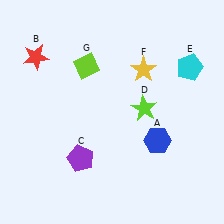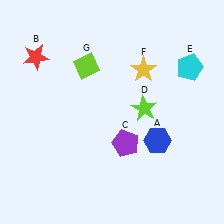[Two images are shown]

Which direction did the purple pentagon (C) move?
The purple pentagon (C) moved right.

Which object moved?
The purple pentagon (C) moved right.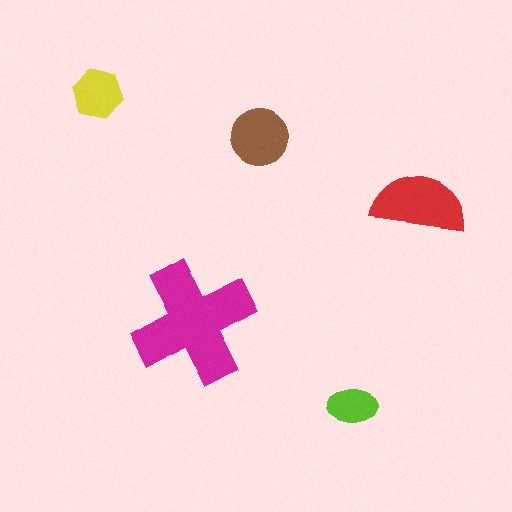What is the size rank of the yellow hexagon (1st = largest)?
4th.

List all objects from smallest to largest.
The lime ellipse, the yellow hexagon, the brown circle, the red semicircle, the magenta cross.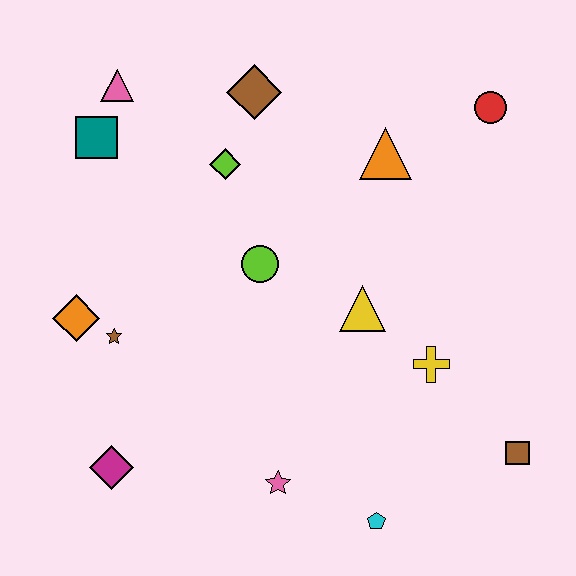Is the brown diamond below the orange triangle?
No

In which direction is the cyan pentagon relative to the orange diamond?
The cyan pentagon is to the right of the orange diamond.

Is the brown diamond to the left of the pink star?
Yes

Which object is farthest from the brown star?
The red circle is farthest from the brown star.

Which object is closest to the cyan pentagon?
The pink star is closest to the cyan pentagon.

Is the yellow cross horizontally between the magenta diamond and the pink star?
No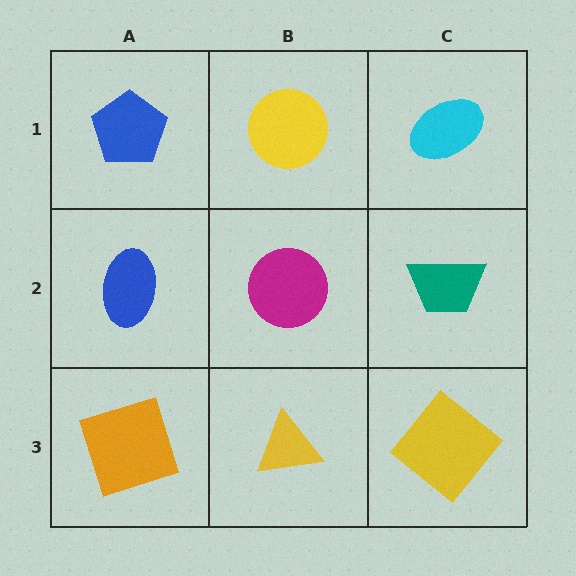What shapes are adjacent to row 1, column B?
A magenta circle (row 2, column B), a blue pentagon (row 1, column A), a cyan ellipse (row 1, column C).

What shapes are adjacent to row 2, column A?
A blue pentagon (row 1, column A), an orange square (row 3, column A), a magenta circle (row 2, column B).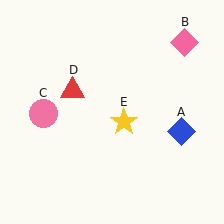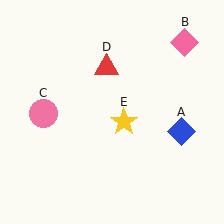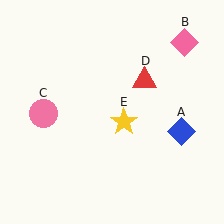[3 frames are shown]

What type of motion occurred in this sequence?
The red triangle (object D) rotated clockwise around the center of the scene.